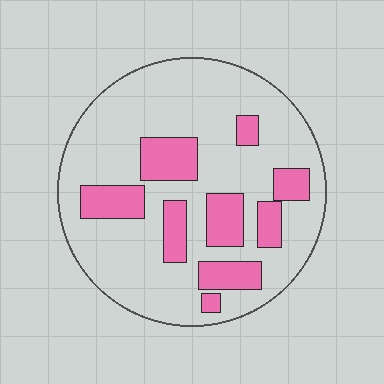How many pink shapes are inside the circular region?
9.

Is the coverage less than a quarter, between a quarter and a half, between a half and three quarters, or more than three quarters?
Less than a quarter.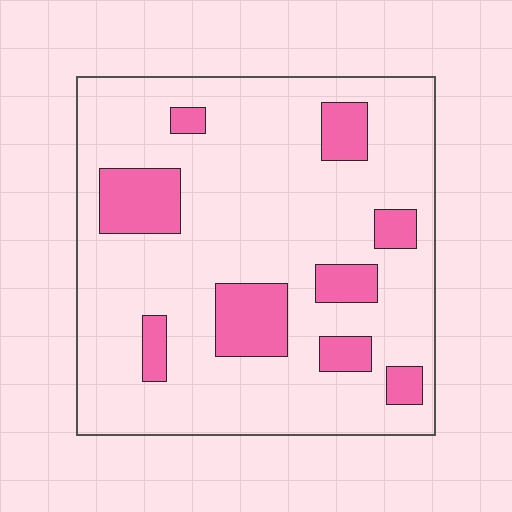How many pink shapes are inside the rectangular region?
9.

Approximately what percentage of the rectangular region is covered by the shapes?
Approximately 20%.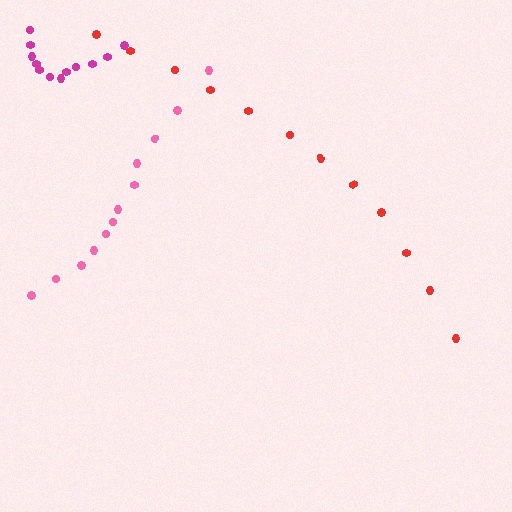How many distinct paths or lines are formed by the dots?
There are 3 distinct paths.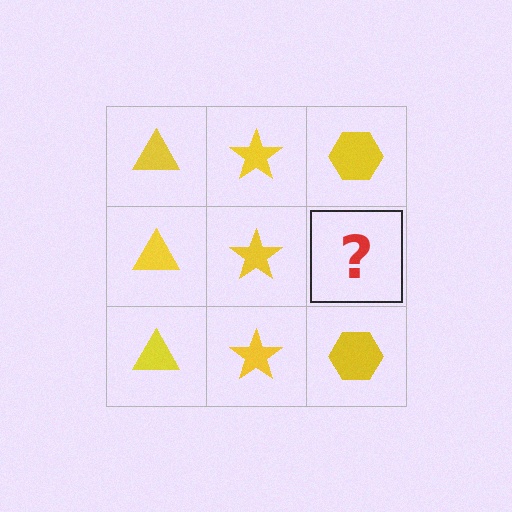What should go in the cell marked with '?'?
The missing cell should contain a yellow hexagon.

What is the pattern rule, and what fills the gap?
The rule is that each column has a consistent shape. The gap should be filled with a yellow hexagon.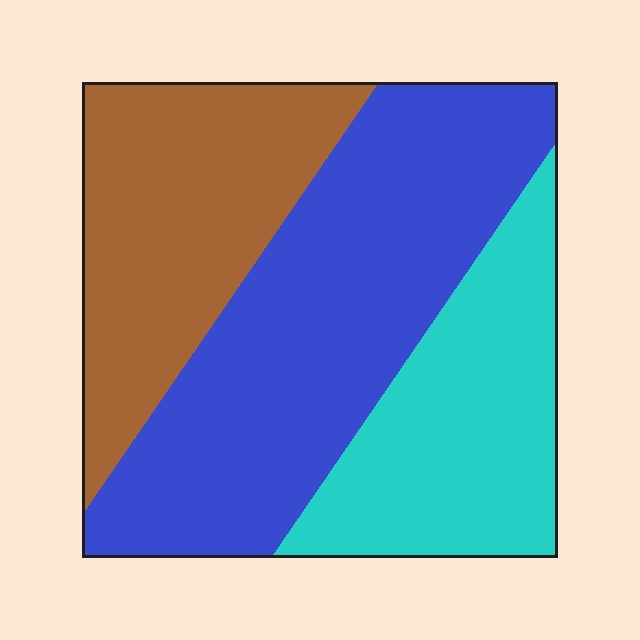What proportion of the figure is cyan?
Cyan takes up between a sixth and a third of the figure.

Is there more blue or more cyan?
Blue.